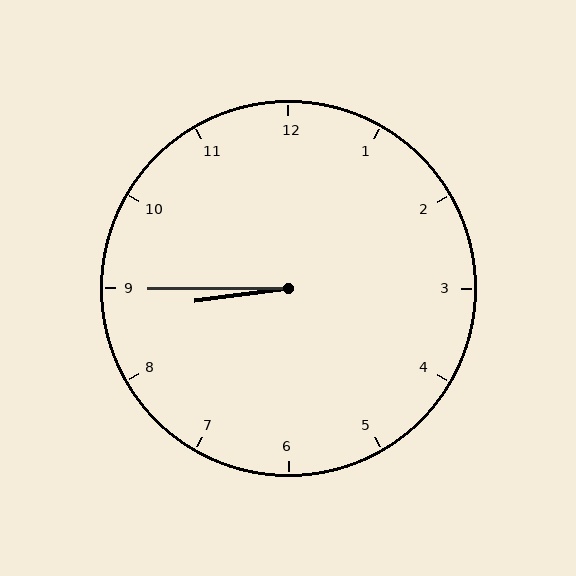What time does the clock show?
8:45.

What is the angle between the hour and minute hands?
Approximately 8 degrees.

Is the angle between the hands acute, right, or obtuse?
It is acute.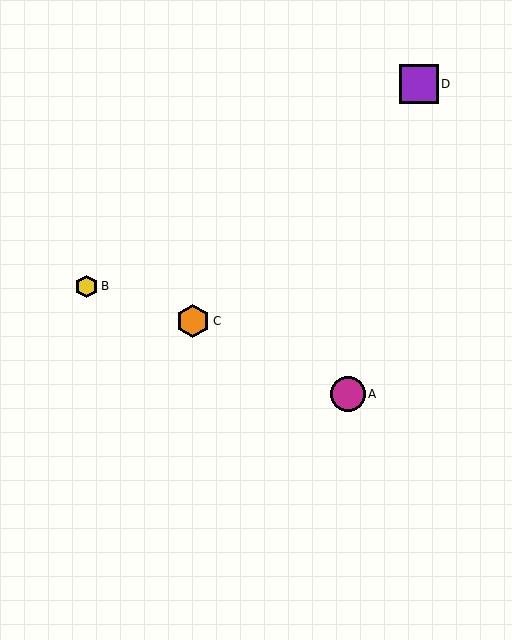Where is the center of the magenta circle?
The center of the magenta circle is at (348, 394).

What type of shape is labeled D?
Shape D is a purple square.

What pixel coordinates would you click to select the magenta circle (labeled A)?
Click at (348, 394) to select the magenta circle A.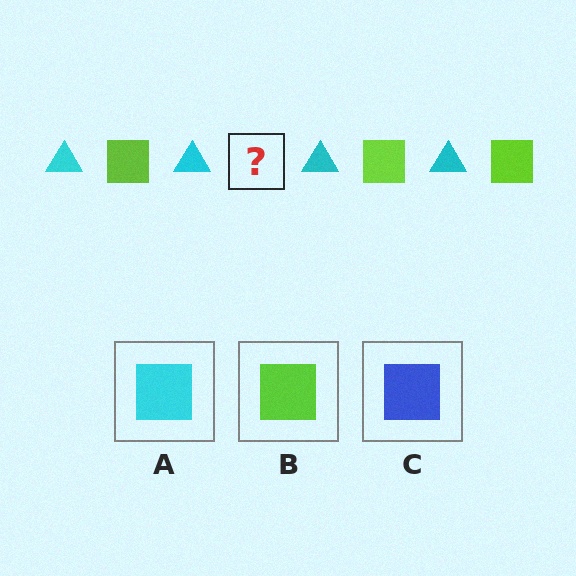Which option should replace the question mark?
Option B.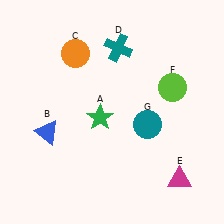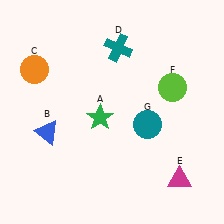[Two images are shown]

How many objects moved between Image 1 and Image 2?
1 object moved between the two images.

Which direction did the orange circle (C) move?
The orange circle (C) moved left.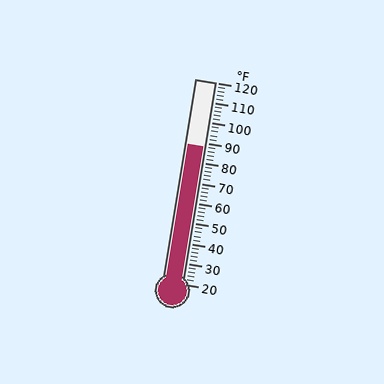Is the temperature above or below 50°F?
The temperature is above 50°F.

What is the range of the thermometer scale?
The thermometer scale ranges from 20°F to 120°F.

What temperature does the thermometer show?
The thermometer shows approximately 88°F.